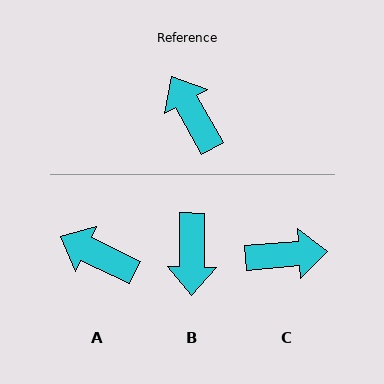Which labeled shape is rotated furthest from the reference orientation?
B, about 150 degrees away.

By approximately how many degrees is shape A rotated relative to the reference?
Approximately 35 degrees counter-clockwise.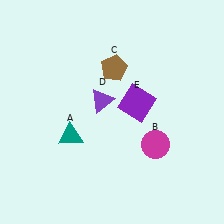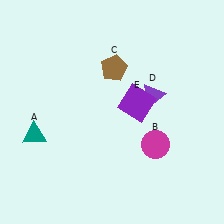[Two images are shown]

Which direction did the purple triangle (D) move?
The purple triangle (D) moved right.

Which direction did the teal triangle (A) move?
The teal triangle (A) moved left.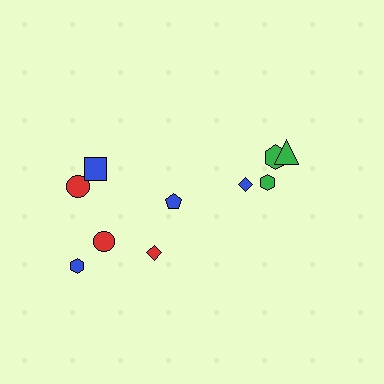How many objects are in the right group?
There are 4 objects.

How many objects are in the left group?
There are 6 objects.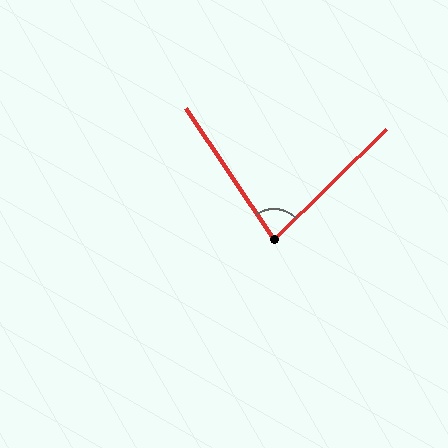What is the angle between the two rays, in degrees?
Approximately 79 degrees.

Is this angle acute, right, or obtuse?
It is acute.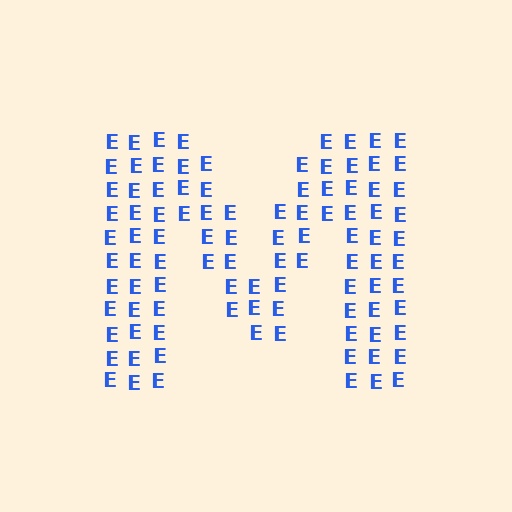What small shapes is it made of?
It is made of small letter E's.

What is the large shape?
The large shape is the letter M.